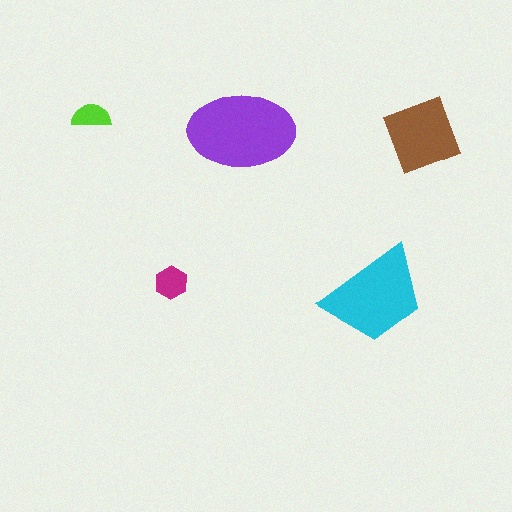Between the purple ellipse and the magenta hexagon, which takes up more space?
The purple ellipse.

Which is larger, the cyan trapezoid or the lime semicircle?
The cyan trapezoid.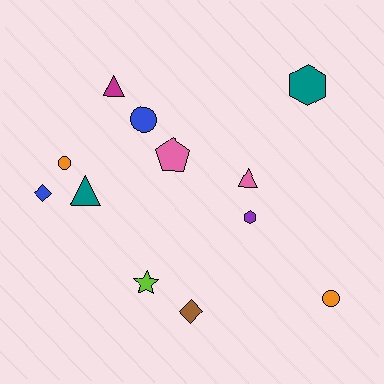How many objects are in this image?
There are 12 objects.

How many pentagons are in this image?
There is 1 pentagon.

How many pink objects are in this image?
There are 2 pink objects.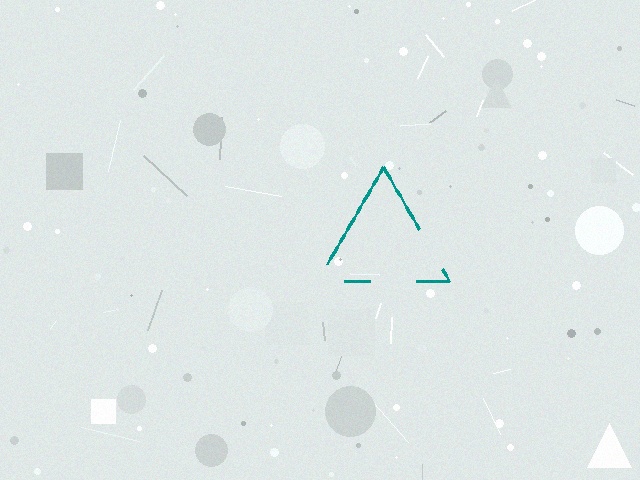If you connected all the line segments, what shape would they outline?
They would outline a triangle.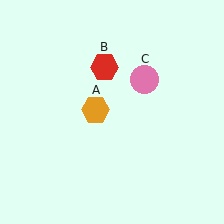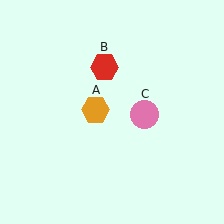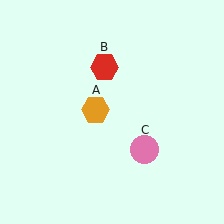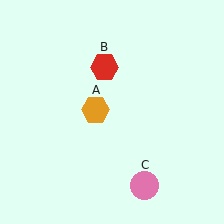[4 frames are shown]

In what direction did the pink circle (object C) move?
The pink circle (object C) moved down.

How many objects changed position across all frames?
1 object changed position: pink circle (object C).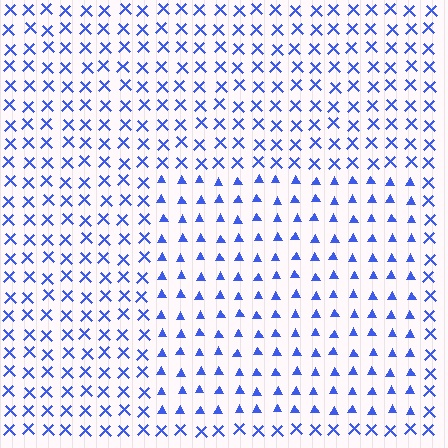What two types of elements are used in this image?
The image uses triangles inside the rectangle region and X marks outside it.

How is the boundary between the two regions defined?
The boundary is defined by a change in element shape: triangles inside vs. X marks outside. All elements share the same color and spacing.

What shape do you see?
I see a rectangle.